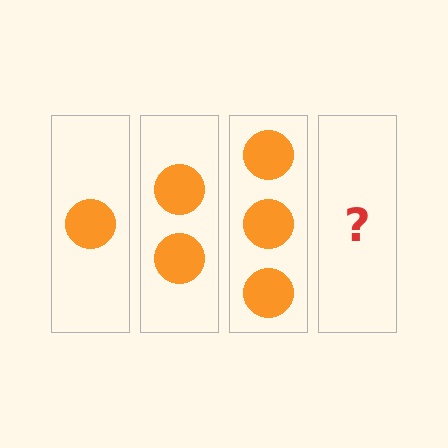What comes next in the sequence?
The next element should be 4 circles.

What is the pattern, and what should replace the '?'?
The pattern is that each step adds one more circle. The '?' should be 4 circles.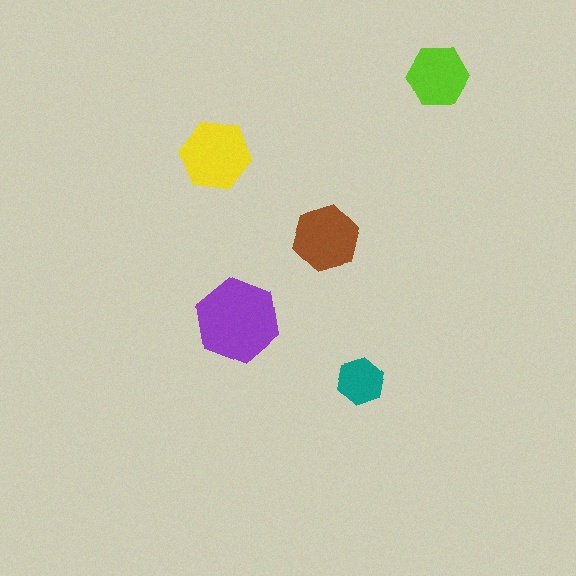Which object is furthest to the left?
The yellow hexagon is leftmost.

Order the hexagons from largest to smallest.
the purple one, the yellow one, the brown one, the lime one, the teal one.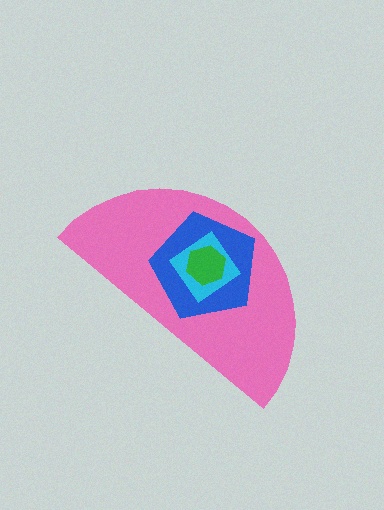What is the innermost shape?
The green hexagon.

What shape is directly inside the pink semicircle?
The blue pentagon.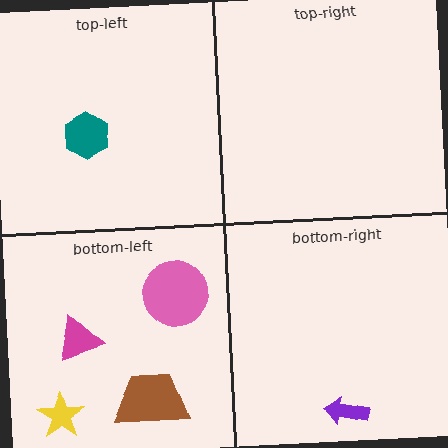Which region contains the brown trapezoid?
The bottom-left region.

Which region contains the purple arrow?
The bottom-right region.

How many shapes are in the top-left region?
1.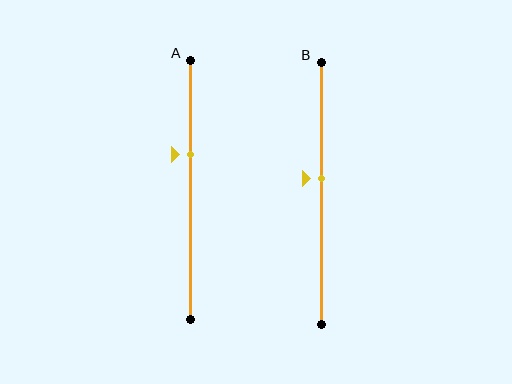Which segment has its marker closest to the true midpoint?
Segment B has its marker closest to the true midpoint.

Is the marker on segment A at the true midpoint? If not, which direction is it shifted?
No, the marker on segment A is shifted upward by about 14% of the segment length.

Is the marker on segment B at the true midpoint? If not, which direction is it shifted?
No, the marker on segment B is shifted upward by about 5% of the segment length.